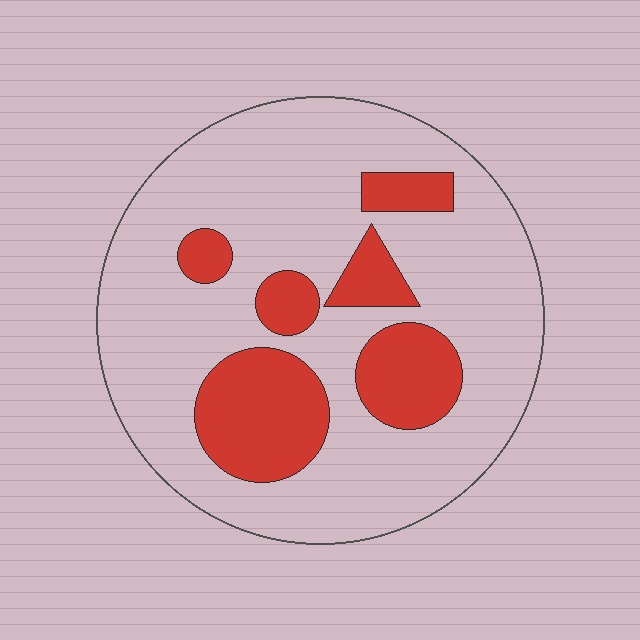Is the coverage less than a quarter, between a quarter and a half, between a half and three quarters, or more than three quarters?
Less than a quarter.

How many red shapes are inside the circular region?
6.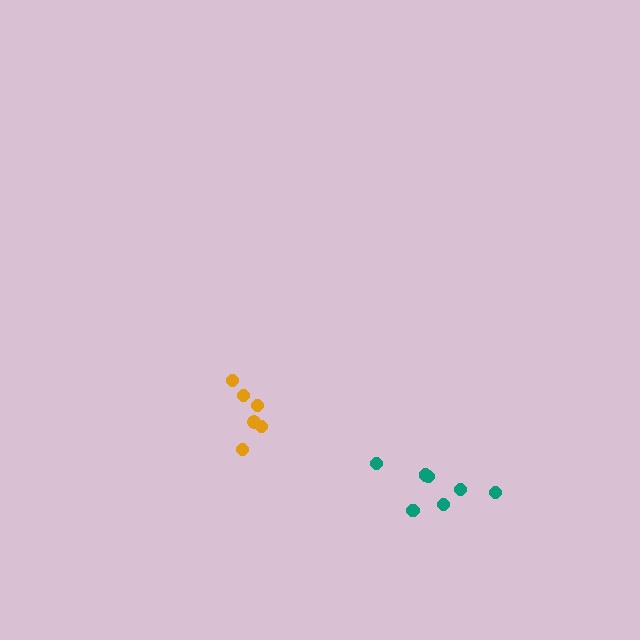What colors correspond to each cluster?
The clusters are colored: teal, orange.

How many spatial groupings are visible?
There are 2 spatial groupings.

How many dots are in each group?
Group 1: 7 dots, Group 2: 6 dots (13 total).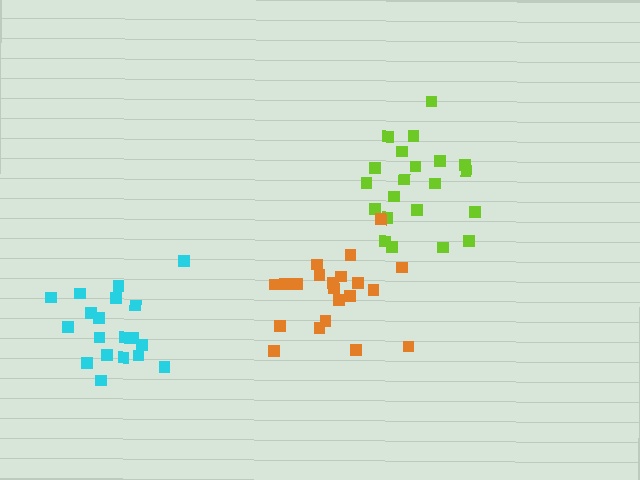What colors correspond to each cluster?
The clusters are colored: lime, cyan, orange.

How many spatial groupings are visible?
There are 3 spatial groupings.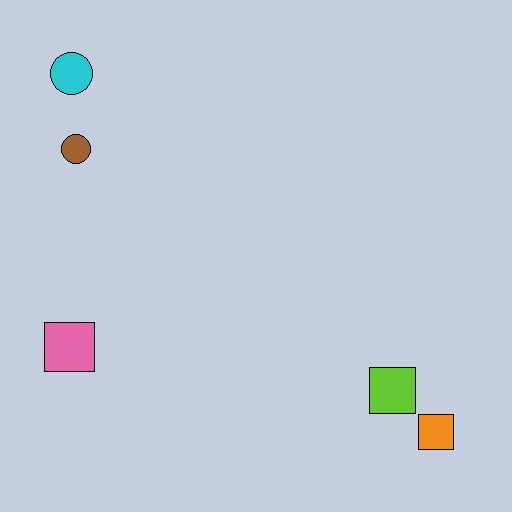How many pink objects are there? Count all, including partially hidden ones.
There is 1 pink object.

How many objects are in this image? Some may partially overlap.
There are 5 objects.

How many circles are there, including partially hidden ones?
There are 2 circles.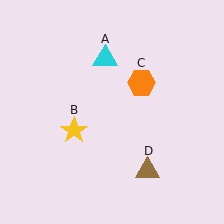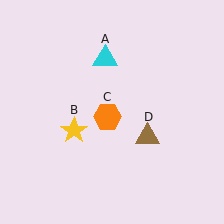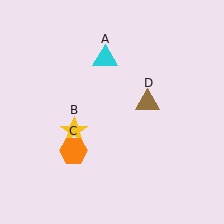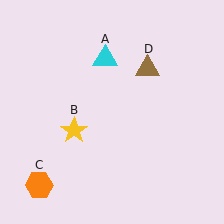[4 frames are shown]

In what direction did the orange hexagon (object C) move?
The orange hexagon (object C) moved down and to the left.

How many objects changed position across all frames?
2 objects changed position: orange hexagon (object C), brown triangle (object D).